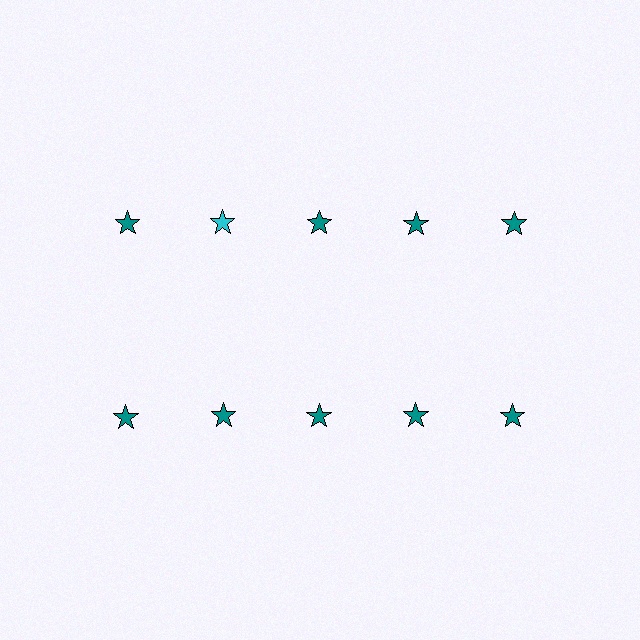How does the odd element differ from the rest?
It has a different color: cyan instead of teal.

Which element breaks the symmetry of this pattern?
The cyan star in the top row, second from left column breaks the symmetry. All other shapes are teal stars.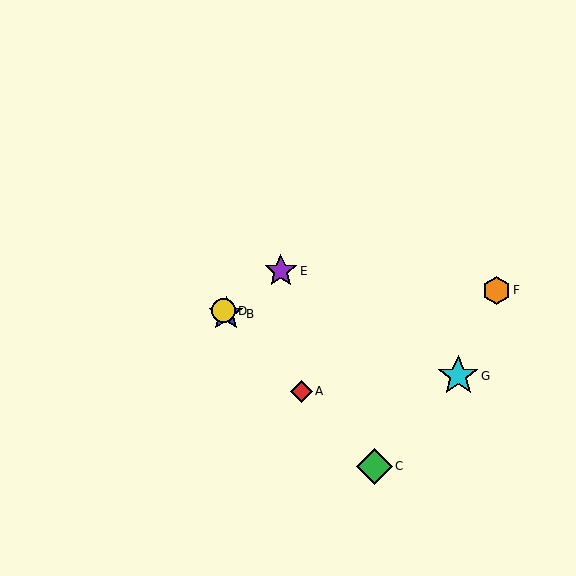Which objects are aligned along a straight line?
Objects A, B, C, D are aligned along a straight line.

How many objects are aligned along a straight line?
4 objects (A, B, C, D) are aligned along a straight line.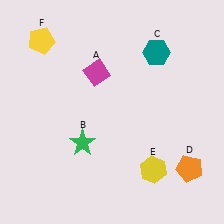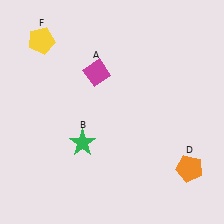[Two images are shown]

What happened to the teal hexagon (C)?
The teal hexagon (C) was removed in Image 2. It was in the top-right area of Image 1.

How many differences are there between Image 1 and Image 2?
There are 2 differences between the two images.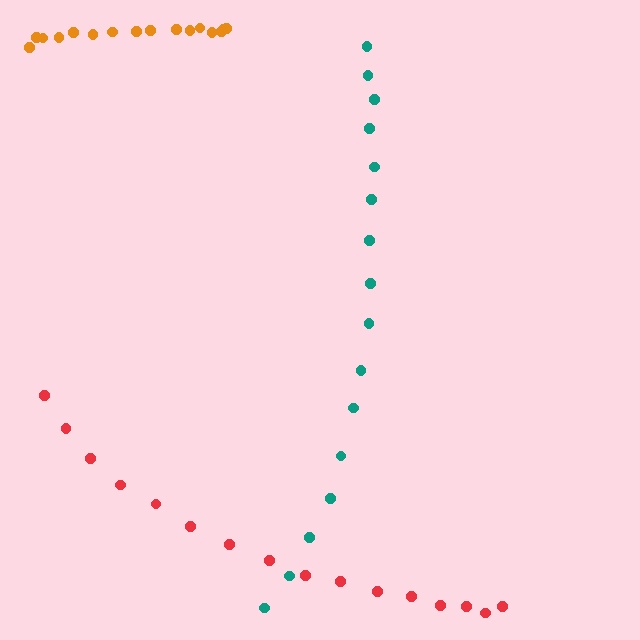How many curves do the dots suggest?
There are 3 distinct paths.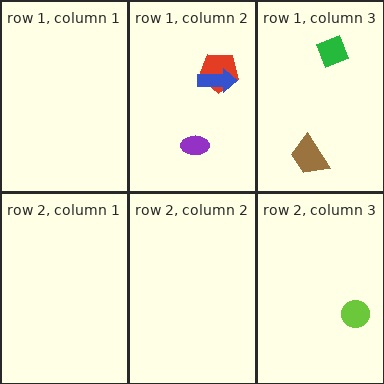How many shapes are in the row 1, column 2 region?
3.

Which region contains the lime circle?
The row 2, column 3 region.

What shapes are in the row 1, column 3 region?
The green diamond, the brown trapezoid.